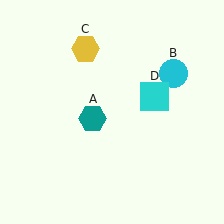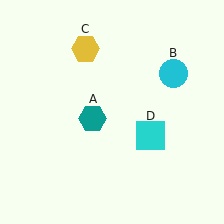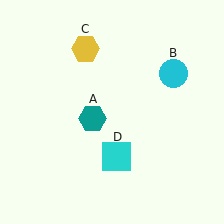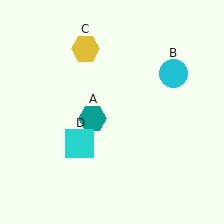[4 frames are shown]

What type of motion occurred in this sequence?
The cyan square (object D) rotated clockwise around the center of the scene.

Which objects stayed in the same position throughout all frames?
Teal hexagon (object A) and cyan circle (object B) and yellow hexagon (object C) remained stationary.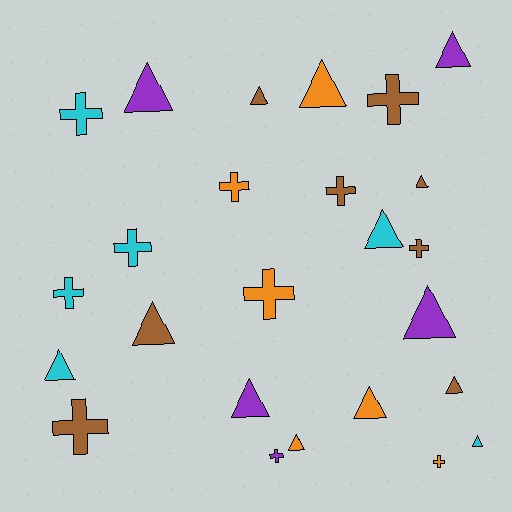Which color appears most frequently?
Brown, with 8 objects.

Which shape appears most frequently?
Triangle, with 14 objects.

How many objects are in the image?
There are 25 objects.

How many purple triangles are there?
There are 4 purple triangles.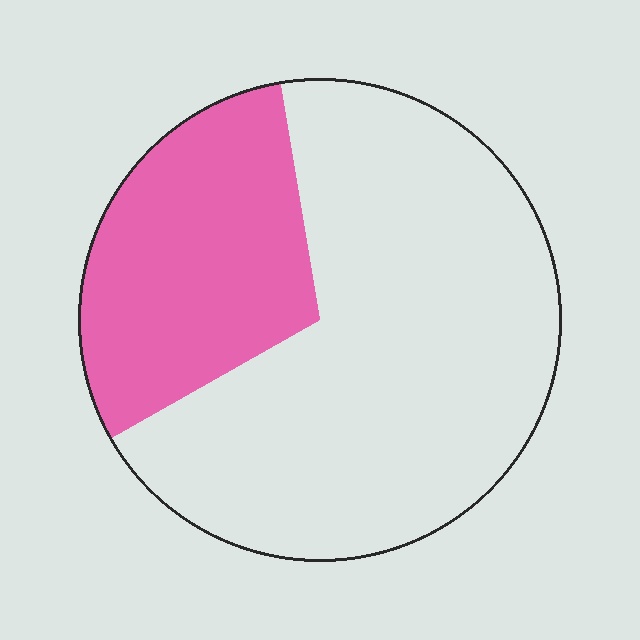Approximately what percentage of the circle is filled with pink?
Approximately 30%.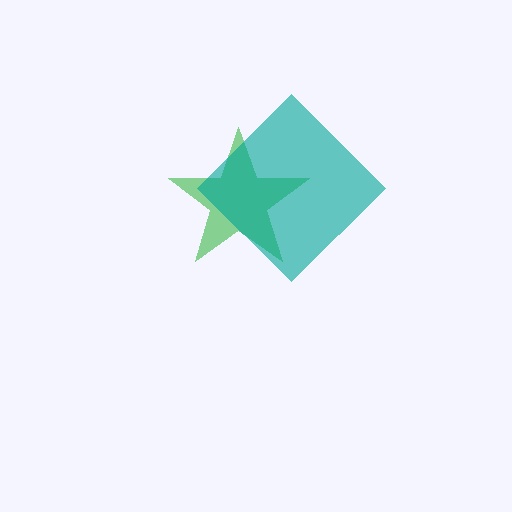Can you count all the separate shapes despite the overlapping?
Yes, there are 2 separate shapes.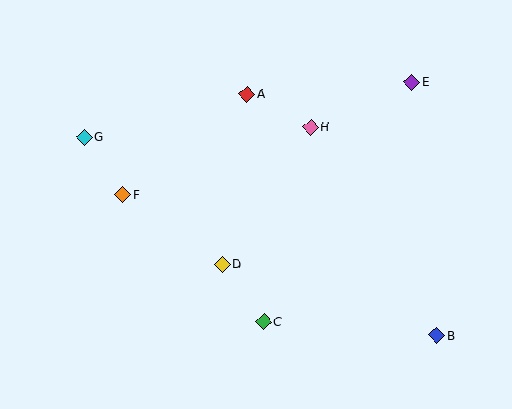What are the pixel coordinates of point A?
Point A is at (247, 94).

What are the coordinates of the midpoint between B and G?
The midpoint between B and G is at (261, 236).